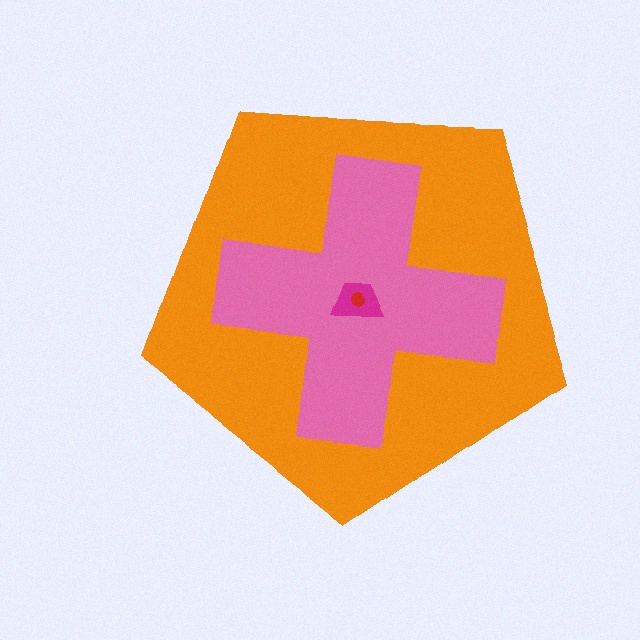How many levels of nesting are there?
4.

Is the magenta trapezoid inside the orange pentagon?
Yes.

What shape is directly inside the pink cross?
The magenta trapezoid.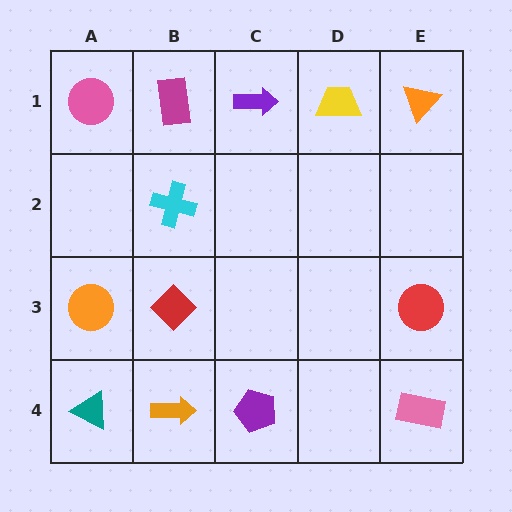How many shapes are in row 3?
3 shapes.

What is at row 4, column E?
A pink rectangle.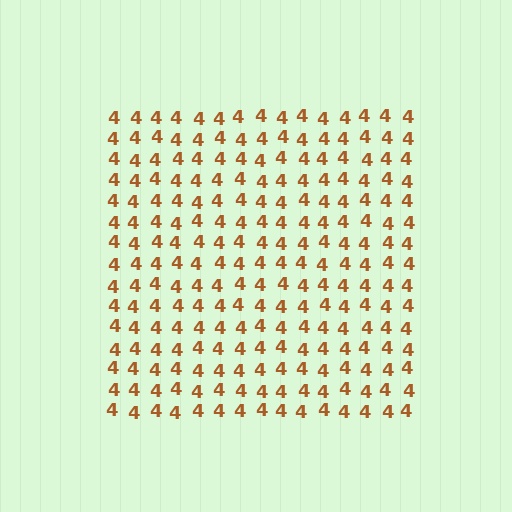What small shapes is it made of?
It is made of small digit 4's.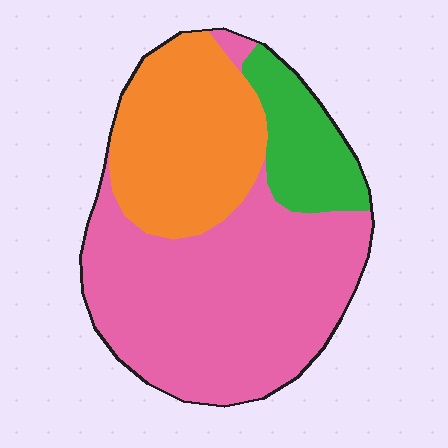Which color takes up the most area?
Pink, at roughly 55%.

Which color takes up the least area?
Green, at roughly 15%.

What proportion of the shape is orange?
Orange covers 30% of the shape.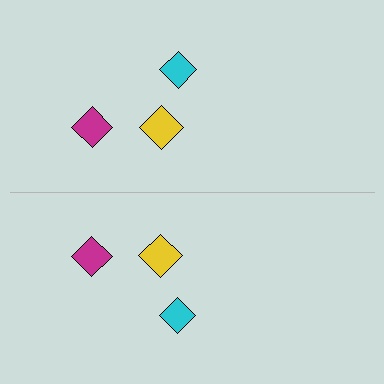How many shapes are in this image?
There are 6 shapes in this image.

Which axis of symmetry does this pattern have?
The pattern has a horizontal axis of symmetry running through the center of the image.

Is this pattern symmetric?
Yes, this pattern has bilateral (reflection) symmetry.